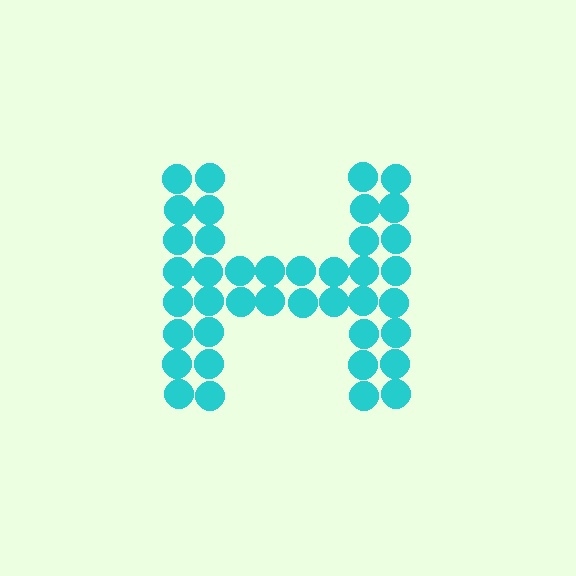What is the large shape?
The large shape is the letter H.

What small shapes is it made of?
It is made of small circles.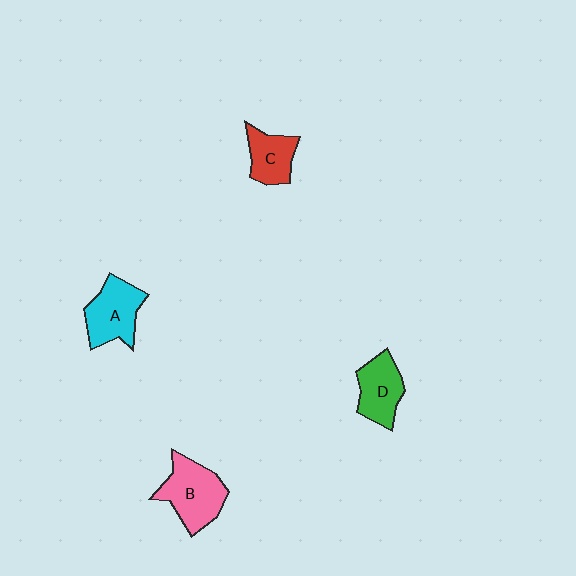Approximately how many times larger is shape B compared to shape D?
Approximately 1.3 times.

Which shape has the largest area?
Shape B (pink).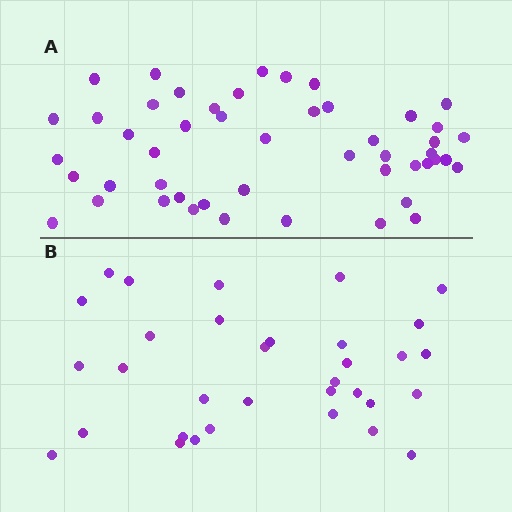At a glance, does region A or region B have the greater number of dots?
Region A (the top region) has more dots.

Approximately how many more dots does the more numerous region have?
Region A has approximately 15 more dots than region B.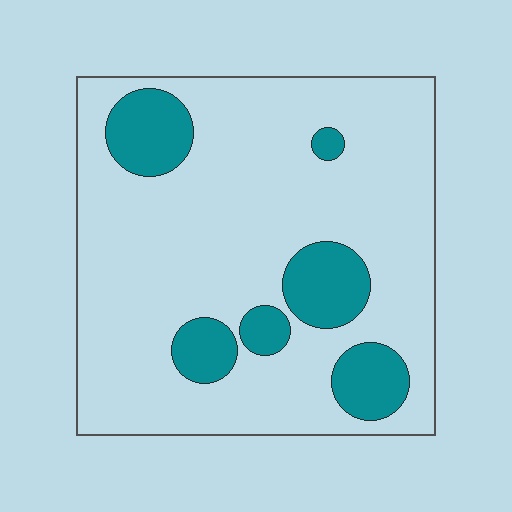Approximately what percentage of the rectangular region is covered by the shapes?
Approximately 20%.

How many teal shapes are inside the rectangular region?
6.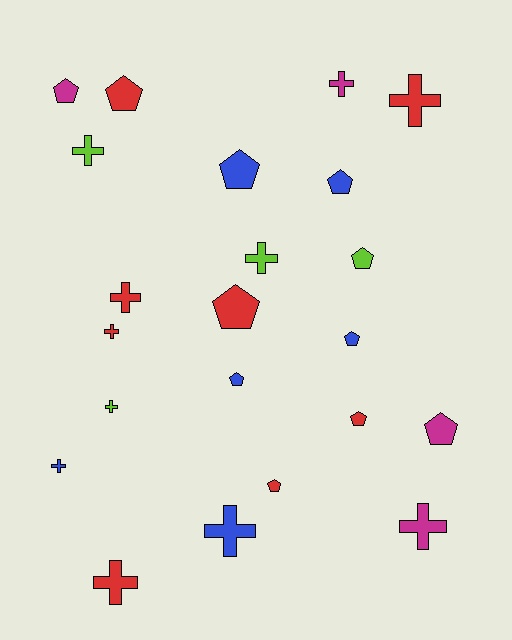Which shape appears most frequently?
Cross, with 11 objects.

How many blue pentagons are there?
There are 4 blue pentagons.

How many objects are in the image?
There are 22 objects.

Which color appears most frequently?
Red, with 8 objects.